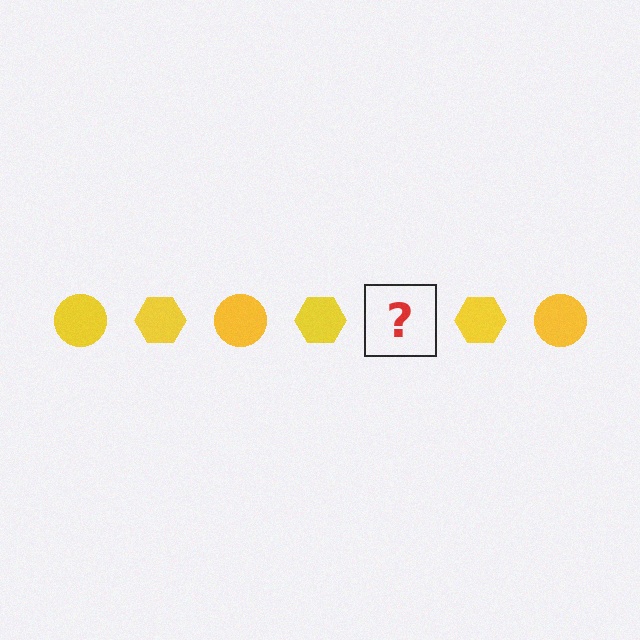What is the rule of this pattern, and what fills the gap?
The rule is that the pattern cycles through circle, hexagon shapes in yellow. The gap should be filled with a yellow circle.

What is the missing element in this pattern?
The missing element is a yellow circle.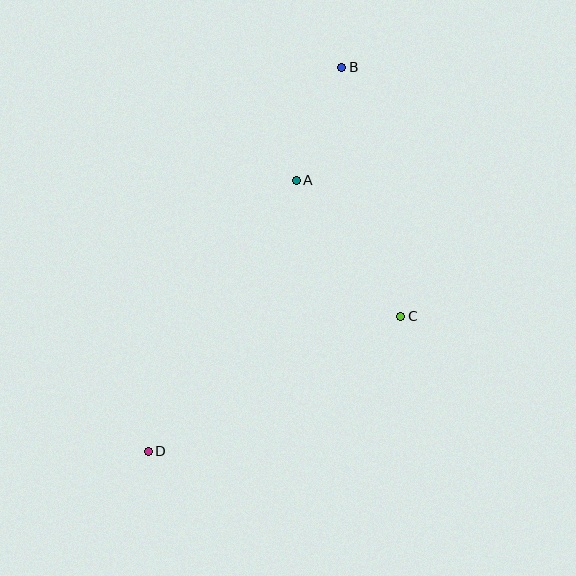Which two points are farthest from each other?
Points B and D are farthest from each other.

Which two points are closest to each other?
Points A and B are closest to each other.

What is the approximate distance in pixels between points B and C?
The distance between B and C is approximately 256 pixels.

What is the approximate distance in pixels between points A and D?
The distance between A and D is approximately 309 pixels.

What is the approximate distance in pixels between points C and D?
The distance between C and D is approximately 286 pixels.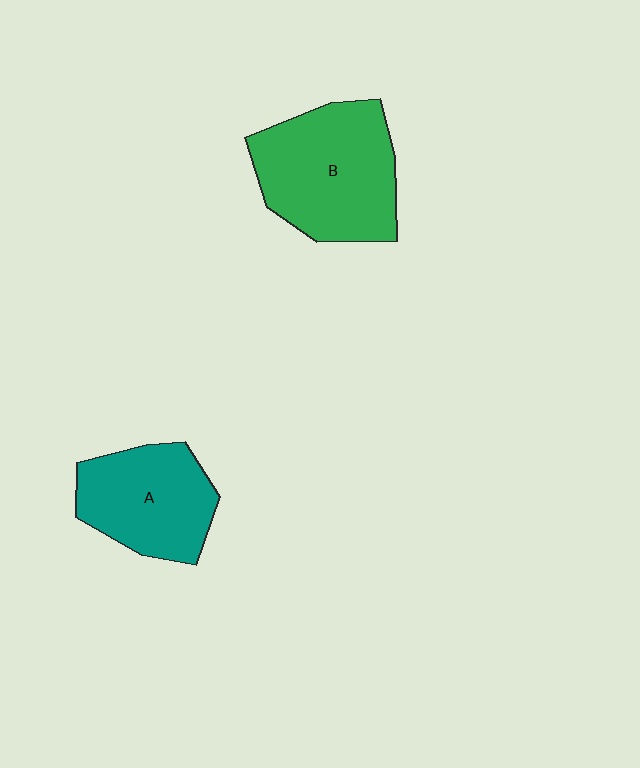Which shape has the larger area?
Shape B (green).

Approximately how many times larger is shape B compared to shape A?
Approximately 1.3 times.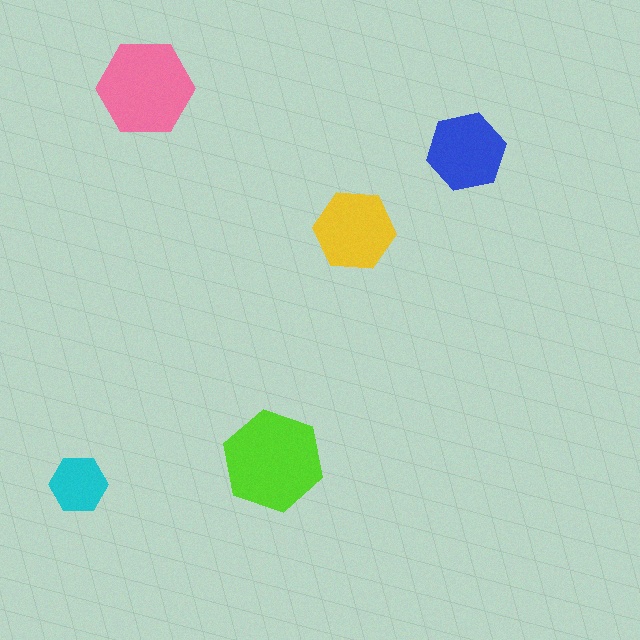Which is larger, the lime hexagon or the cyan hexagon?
The lime one.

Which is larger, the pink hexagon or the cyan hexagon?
The pink one.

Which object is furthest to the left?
The cyan hexagon is leftmost.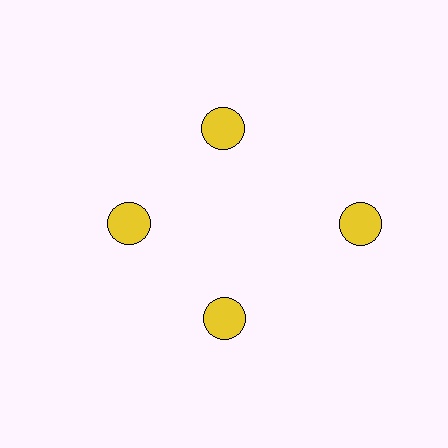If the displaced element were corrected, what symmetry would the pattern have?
It would have 4-fold rotational symmetry — the pattern would map onto itself every 90 degrees.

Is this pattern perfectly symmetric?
No. The 4 yellow circles are arranged in a ring, but one element near the 3 o'clock position is pushed outward from the center, breaking the 4-fold rotational symmetry.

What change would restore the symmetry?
The symmetry would be restored by moving it inward, back onto the ring so that all 4 circles sit at equal angles and equal distance from the center.